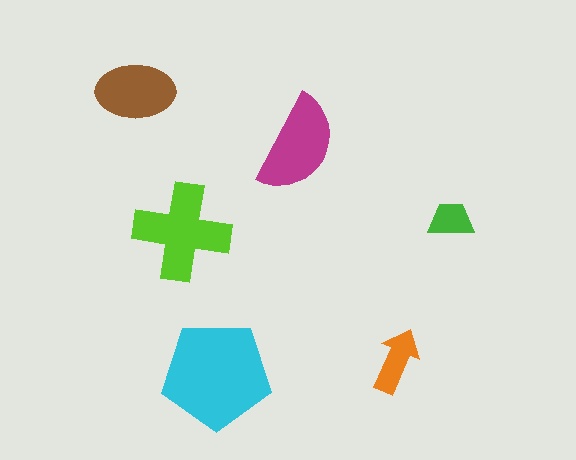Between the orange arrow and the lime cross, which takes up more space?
The lime cross.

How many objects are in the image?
There are 6 objects in the image.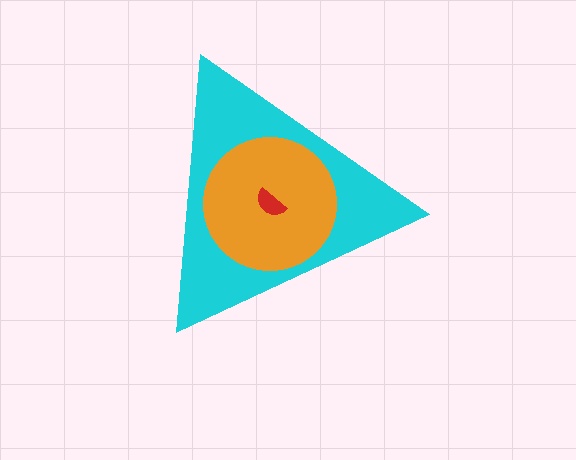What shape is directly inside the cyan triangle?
The orange circle.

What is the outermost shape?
The cyan triangle.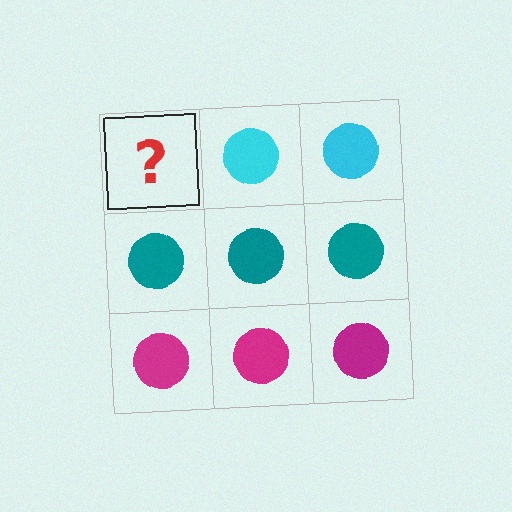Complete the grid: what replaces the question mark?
The question mark should be replaced with a cyan circle.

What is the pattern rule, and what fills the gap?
The rule is that each row has a consistent color. The gap should be filled with a cyan circle.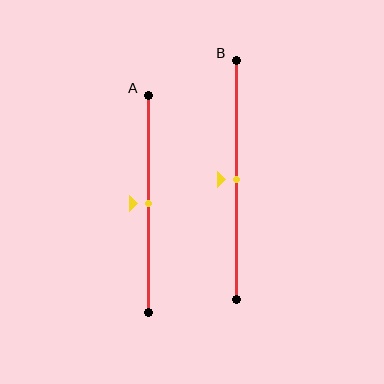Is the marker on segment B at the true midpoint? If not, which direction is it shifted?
Yes, the marker on segment B is at the true midpoint.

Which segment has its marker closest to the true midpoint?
Segment A has its marker closest to the true midpoint.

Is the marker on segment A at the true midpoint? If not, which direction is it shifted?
Yes, the marker on segment A is at the true midpoint.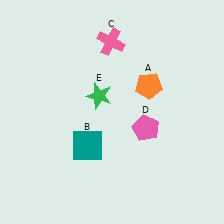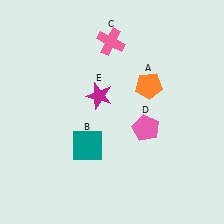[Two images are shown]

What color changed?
The star (E) changed from green in Image 1 to magenta in Image 2.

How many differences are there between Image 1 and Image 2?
There is 1 difference between the two images.